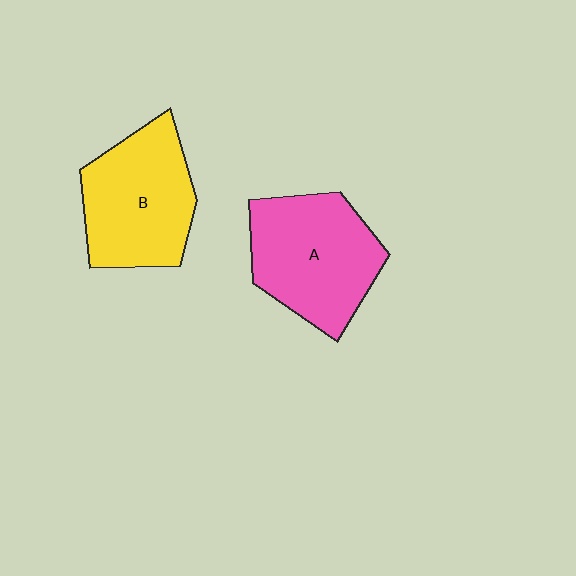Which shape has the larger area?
Shape A (pink).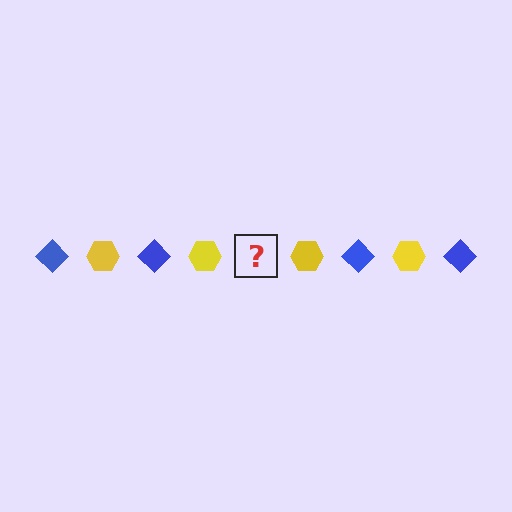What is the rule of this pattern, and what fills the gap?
The rule is that the pattern alternates between blue diamond and yellow hexagon. The gap should be filled with a blue diamond.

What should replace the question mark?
The question mark should be replaced with a blue diamond.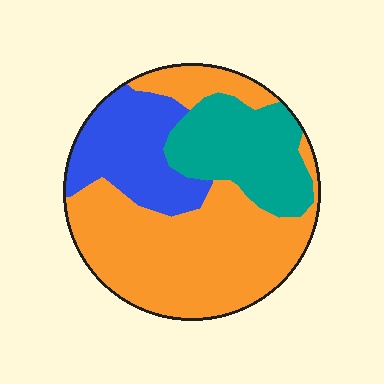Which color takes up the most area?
Orange, at roughly 55%.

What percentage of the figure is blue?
Blue takes up about one fifth (1/5) of the figure.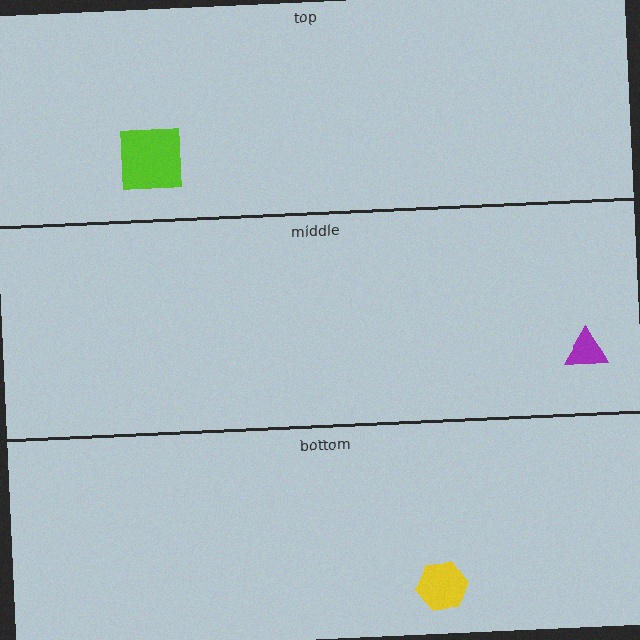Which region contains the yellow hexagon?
The bottom region.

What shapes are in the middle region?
The purple triangle.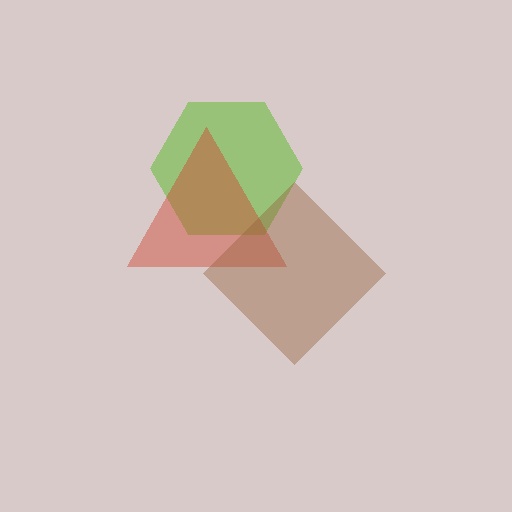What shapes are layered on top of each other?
The layered shapes are: a lime hexagon, a red triangle, a brown diamond.